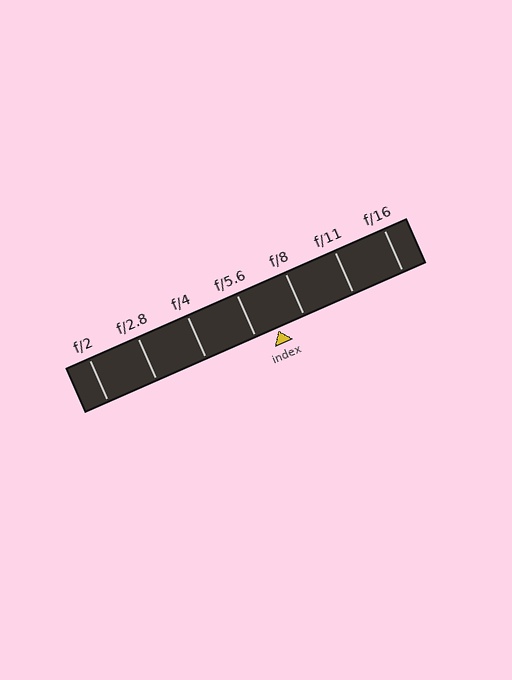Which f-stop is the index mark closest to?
The index mark is closest to f/5.6.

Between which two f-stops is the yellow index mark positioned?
The index mark is between f/5.6 and f/8.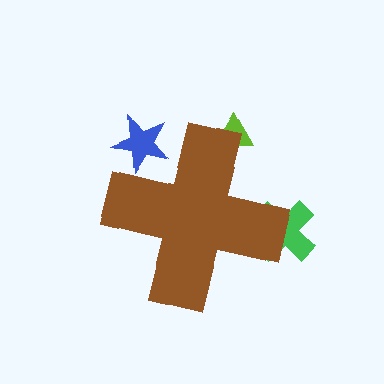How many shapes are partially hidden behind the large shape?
3 shapes are partially hidden.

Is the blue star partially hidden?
Yes, the blue star is partially hidden behind the brown cross.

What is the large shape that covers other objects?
A brown cross.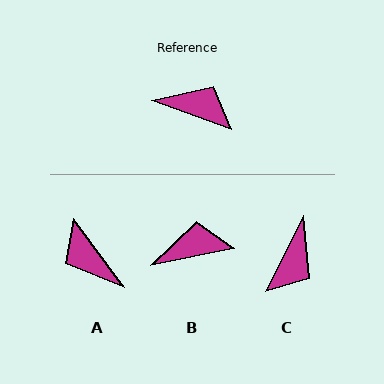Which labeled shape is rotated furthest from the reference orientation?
A, about 146 degrees away.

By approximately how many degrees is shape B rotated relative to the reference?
Approximately 31 degrees counter-clockwise.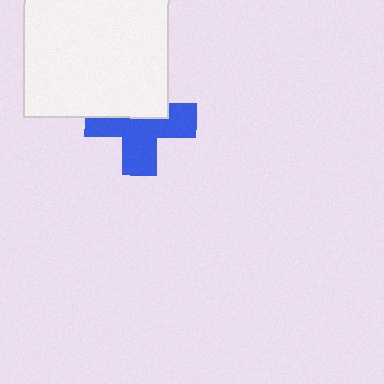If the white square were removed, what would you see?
You would see the complete blue cross.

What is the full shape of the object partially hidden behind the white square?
The partially hidden object is a blue cross.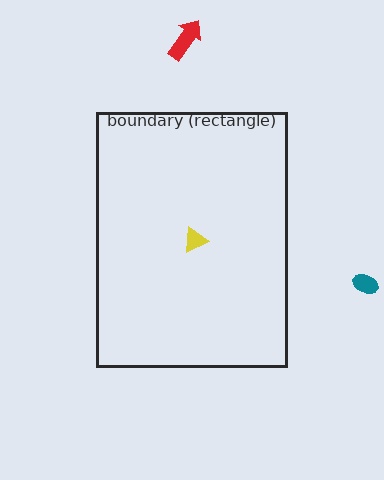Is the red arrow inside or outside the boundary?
Outside.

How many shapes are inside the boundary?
1 inside, 2 outside.